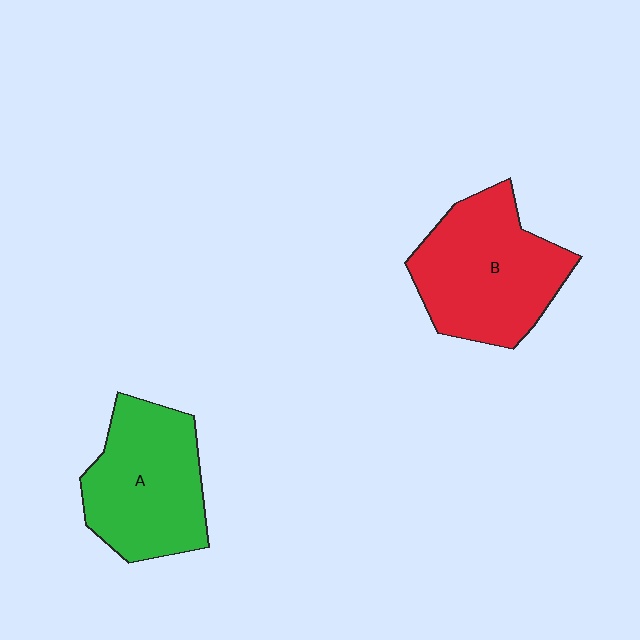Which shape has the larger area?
Shape B (red).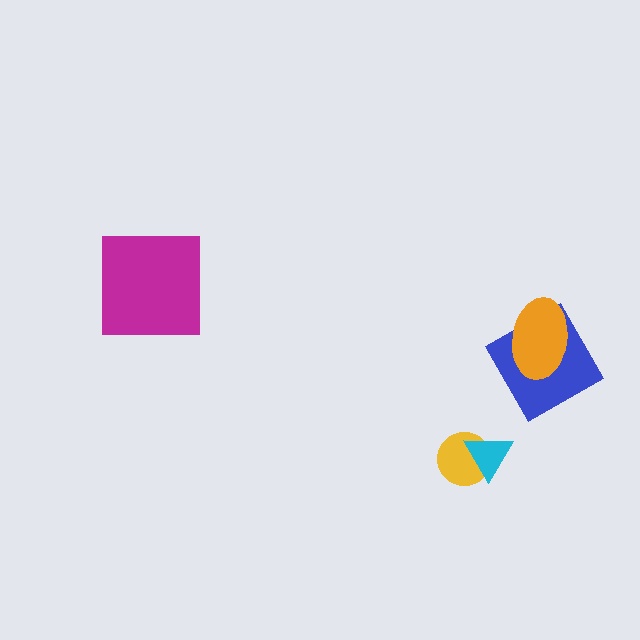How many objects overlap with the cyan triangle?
1 object overlaps with the cyan triangle.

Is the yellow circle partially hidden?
Yes, it is partially covered by another shape.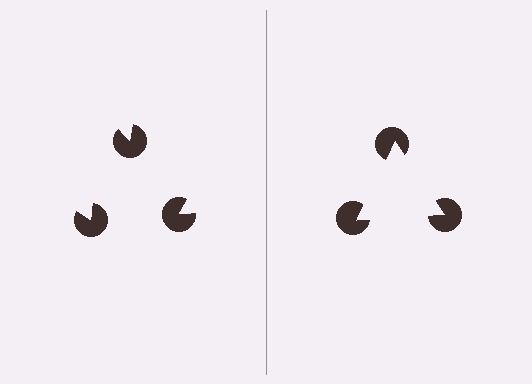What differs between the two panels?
The pac-man discs are positioned identically on both sides; only the wedge orientations differ. On the right they align to a triangle; on the left they are misaligned.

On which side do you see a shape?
An illusory triangle appears on the right side. On the left side the wedge cuts are rotated, so no coherent shape forms.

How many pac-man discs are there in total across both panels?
6 — 3 on each side.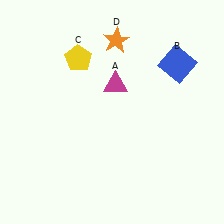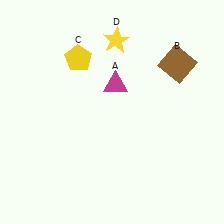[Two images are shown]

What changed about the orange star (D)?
In Image 1, D is orange. In Image 2, it changed to yellow.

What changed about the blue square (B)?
In Image 1, B is blue. In Image 2, it changed to brown.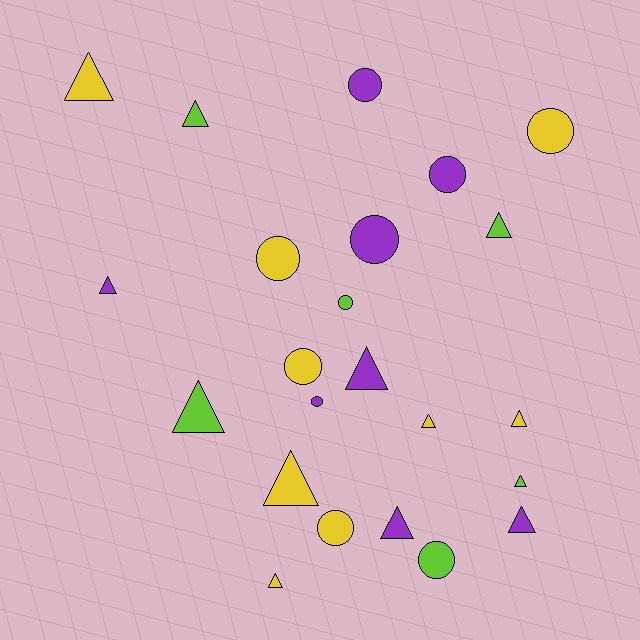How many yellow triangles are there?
There are 5 yellow triangles.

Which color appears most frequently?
Yellow, with 9 objects.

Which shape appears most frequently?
Triangle, with 13 objects.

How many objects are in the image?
There are 23 objects.